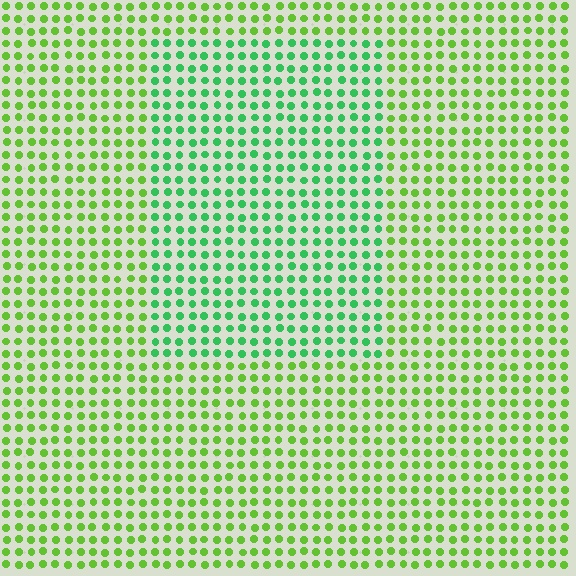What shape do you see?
I see a rectangle.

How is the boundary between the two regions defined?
The boundary is defined purely by a slight shift in hue (about 36 degrees). Spacing, size, and orientation are identical on both sides.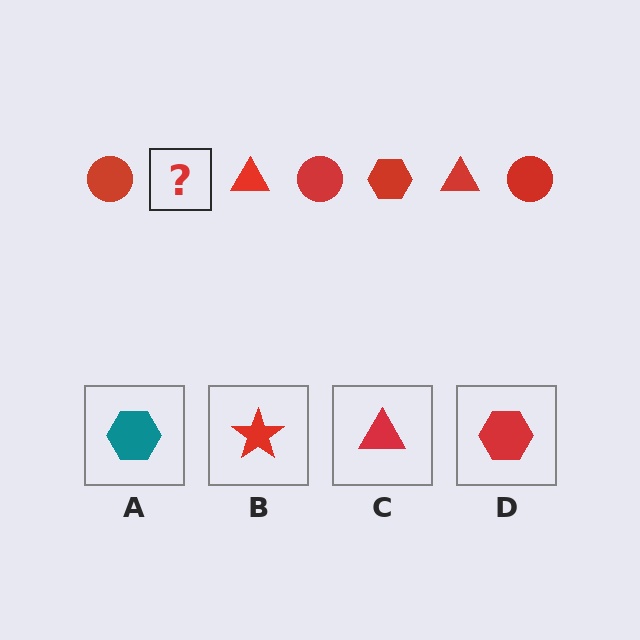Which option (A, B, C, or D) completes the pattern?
D.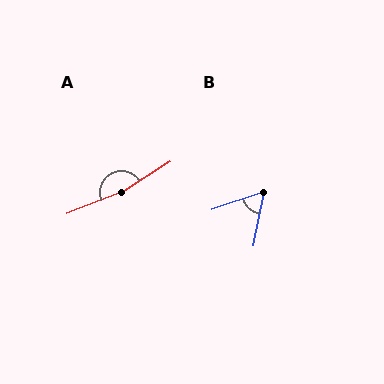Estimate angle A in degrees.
Approximately 169 degrees.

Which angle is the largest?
A, at approximately 169 degrees.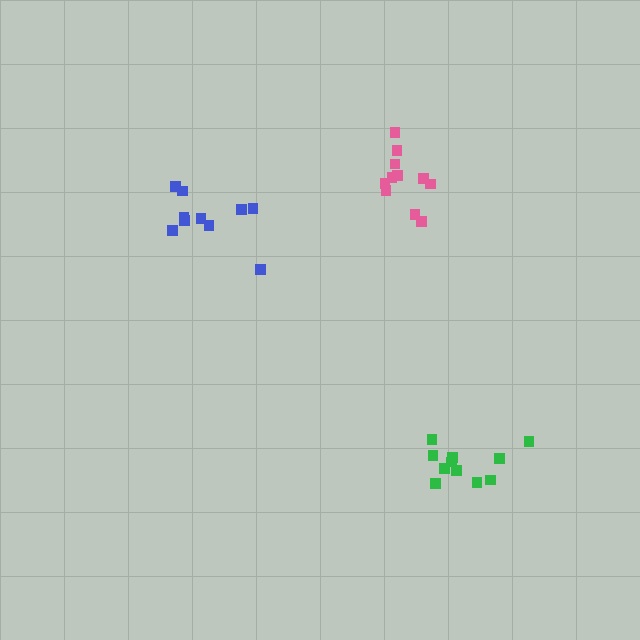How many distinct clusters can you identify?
There are 3 distinct clusters.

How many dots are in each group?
Group 1: 10 dots, Group 2: 11 dots, Group 3: 11 dots (32 total).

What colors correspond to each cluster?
The clusters are colored: blue, green, pink.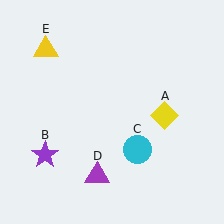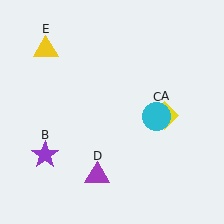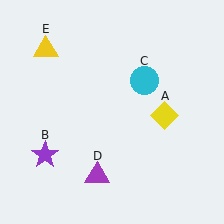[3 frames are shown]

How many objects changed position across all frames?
1 object changed position: cyan circle (object C).